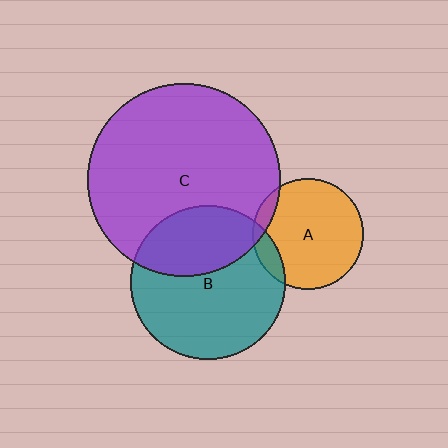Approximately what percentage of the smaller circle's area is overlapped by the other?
Approximately 35%.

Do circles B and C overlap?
Yes.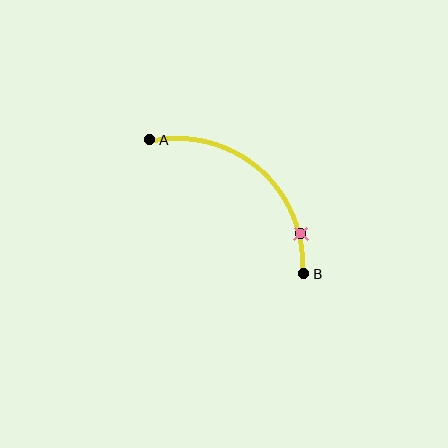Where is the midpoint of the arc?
The arc midpoint is the point on the curve farthest from the straight line joining A and B. It sits above and to the right of that line.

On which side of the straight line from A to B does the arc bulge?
The arc bulges above and to the right of the straight line connecting A and B.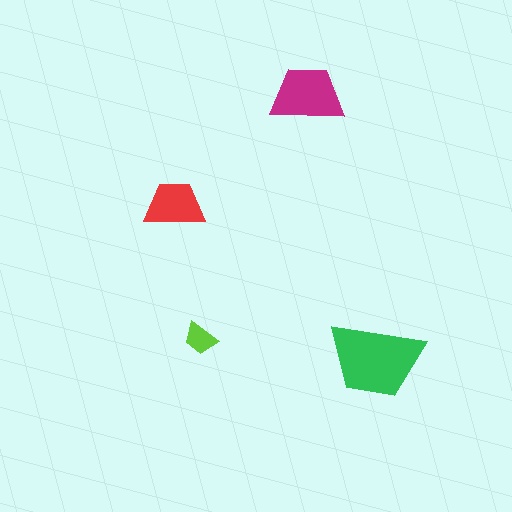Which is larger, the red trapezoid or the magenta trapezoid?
The magenta one.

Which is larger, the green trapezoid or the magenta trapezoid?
The green one.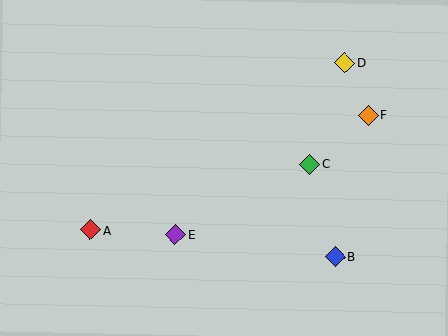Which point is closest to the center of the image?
Point E at (175, 235) is closest to the center.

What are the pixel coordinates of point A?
Point A is at (90, 230).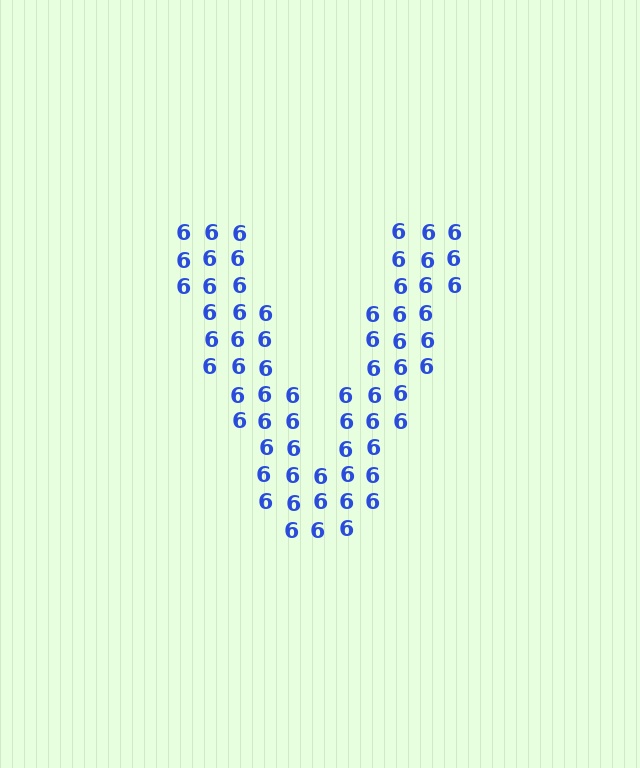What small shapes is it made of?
It is made of small digit 6's.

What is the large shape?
The large shape is the letter V.